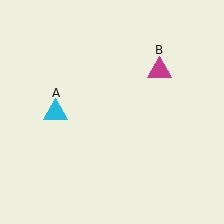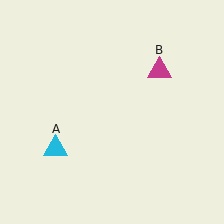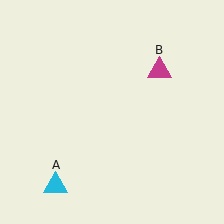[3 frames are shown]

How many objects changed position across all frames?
1 object changed position: cyan triangle (object A).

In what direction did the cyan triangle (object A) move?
The cyan triangle (object A) moved down.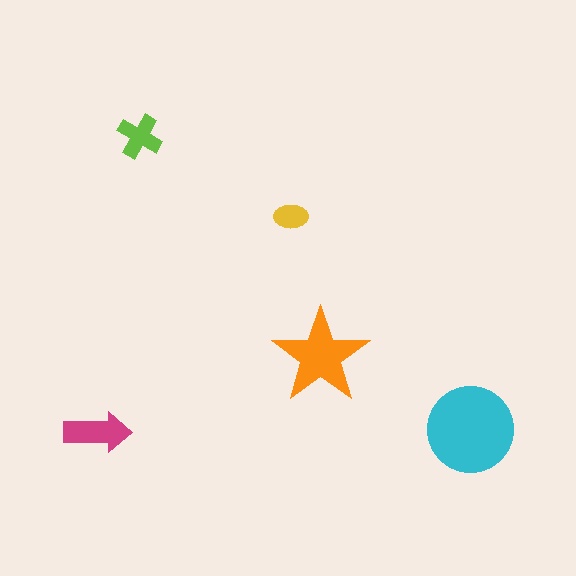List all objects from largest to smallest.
The cyan circle, the orange star, the magenta arrow, the lime cross, the yellow ellipse.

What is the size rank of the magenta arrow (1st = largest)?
3rd.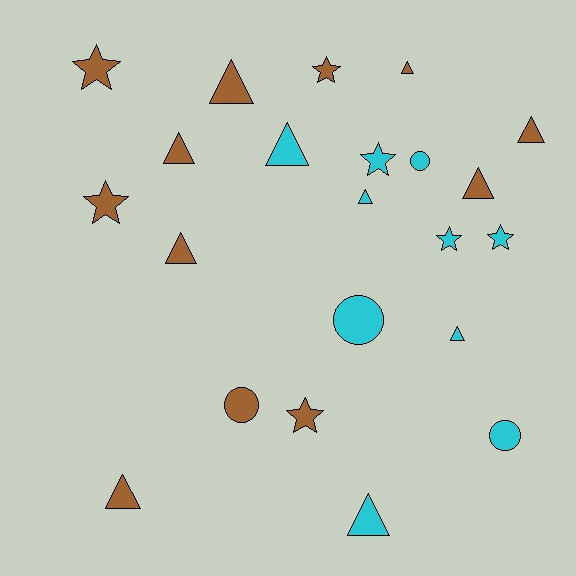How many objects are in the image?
There are 22 objects.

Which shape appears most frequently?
Triangle, with 11 objects.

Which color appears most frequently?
Brown, with 12 objects.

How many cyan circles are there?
There are 3 cyan circles.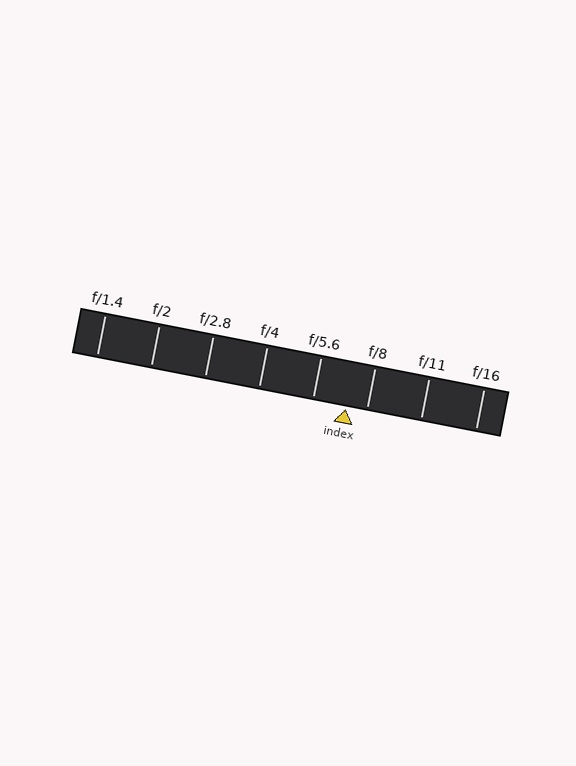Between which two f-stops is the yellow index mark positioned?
The index mark is between f/5.6 and f/8.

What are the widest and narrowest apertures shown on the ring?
The widest aperture shown is f/1.4 and the narrowest is f/16.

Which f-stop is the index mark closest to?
The index mark is closest to f/8.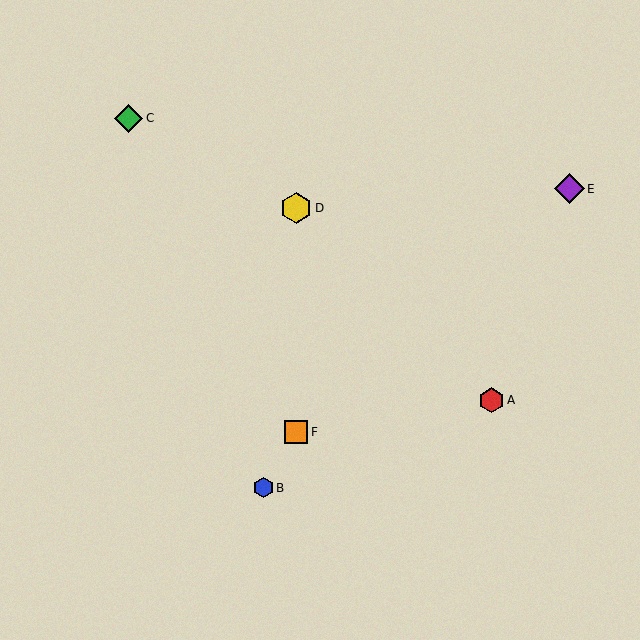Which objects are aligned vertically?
Objects D, F are aligned vertically.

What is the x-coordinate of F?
Object F is at x≈296.